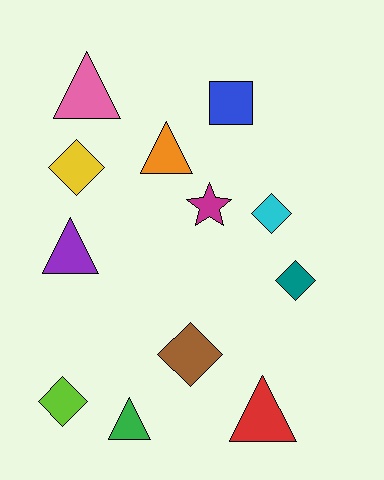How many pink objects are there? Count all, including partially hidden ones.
There is 1 pink object.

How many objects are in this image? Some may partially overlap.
There are 12 objects.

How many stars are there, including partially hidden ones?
There is 1 star.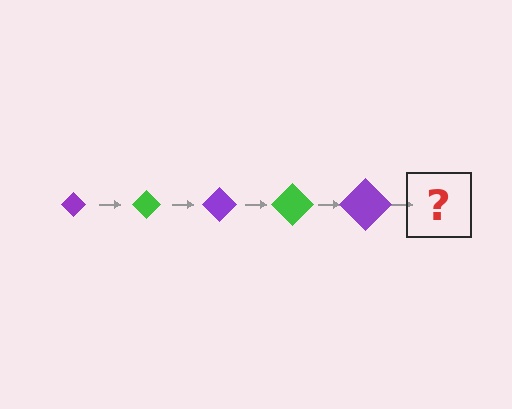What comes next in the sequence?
The next element should be a green diamond, larger than the previous one.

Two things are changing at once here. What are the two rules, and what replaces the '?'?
The two rules are that the diamond grows larger each step and the color cycles through purple and green. The '?' should be a green diamond, larger than the previous one.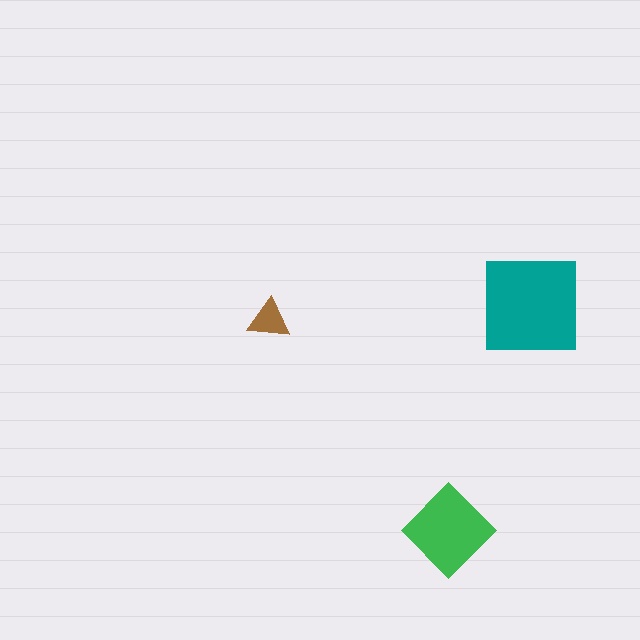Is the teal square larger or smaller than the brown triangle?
Larger.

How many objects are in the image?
There are 3 objects in the image.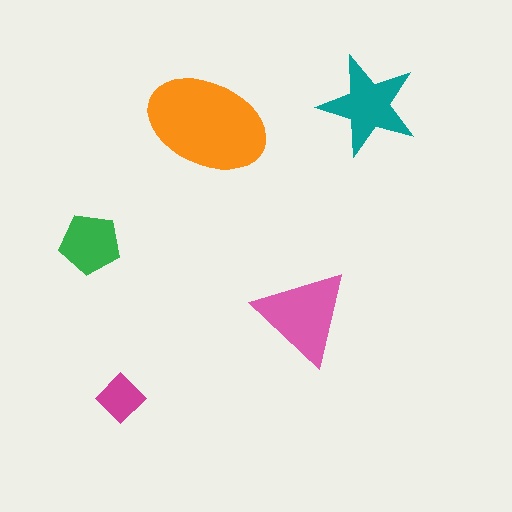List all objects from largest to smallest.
The orange ellipse, the pink triangle, the teal star, the green pentagon, the magenta diamond.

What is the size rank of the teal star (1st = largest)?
3rd.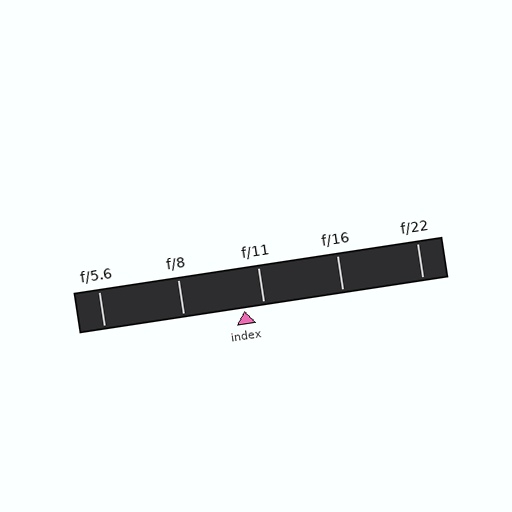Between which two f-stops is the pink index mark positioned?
The index mark is between f/8 and f/11.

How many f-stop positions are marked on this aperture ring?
There are 5 f-stop positions marked.